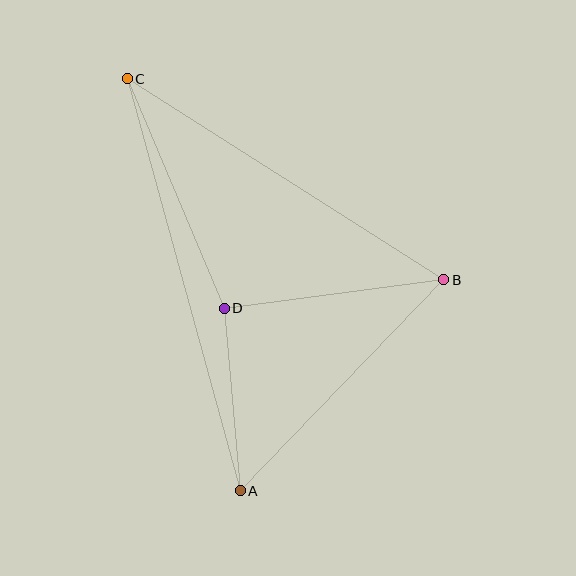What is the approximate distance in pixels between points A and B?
The distance between A and B is approximately 293 pixels.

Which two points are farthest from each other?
Points A and C are farthest from each other.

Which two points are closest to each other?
Points A and D are closest to each other.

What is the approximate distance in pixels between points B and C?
The distance between B and C is approximately 375 pixels.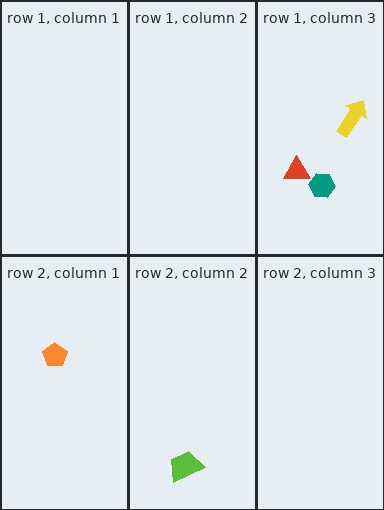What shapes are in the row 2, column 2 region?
The lime trapezoid.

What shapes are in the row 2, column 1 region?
The orange pentagon.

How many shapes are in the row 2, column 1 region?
1.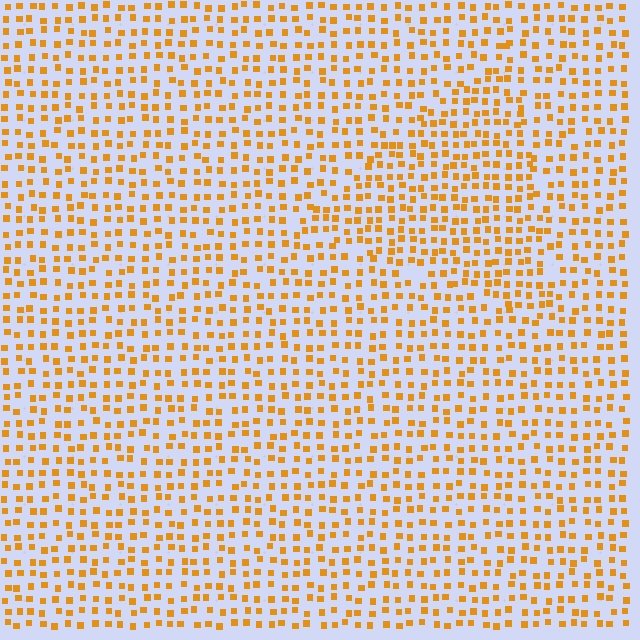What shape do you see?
I see a triangle.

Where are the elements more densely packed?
The elements are more densely packed inside the triangle boundary.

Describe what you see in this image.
The image contains small orange elements arranged at two different densities. A triangle-shaped region is visible where the elements are more densely packed than the surrounding area.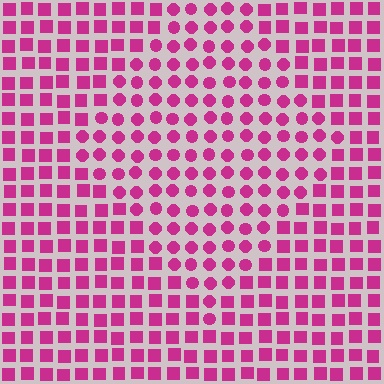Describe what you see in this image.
The image is filled with small magenta elements arranged in a uniform grid. A diamond-shaped region contains circles, while the surrounding area contains squares. The boundary is defined purely by the change in element shape.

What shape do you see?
I see a diamond.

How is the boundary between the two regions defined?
The boundary is defined by a change in element shape: circles inside vs. squares outside. All elements share the same color and spacing.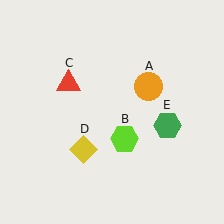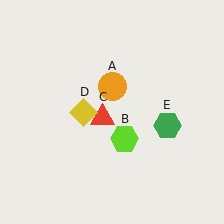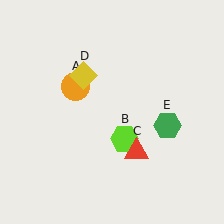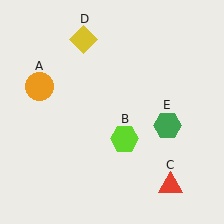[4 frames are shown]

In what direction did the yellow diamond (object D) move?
The yellow diamond (object D) moved up.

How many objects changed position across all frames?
3 objects changed position: orange circle (object A), red triangle (object C), yellow diamond (object D).